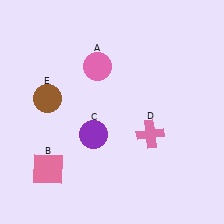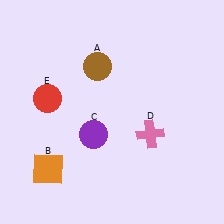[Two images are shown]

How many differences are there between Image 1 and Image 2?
There are 3 differences between the two images.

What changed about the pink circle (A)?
In Image 1, A is pink. In Image 2, it changed to brown.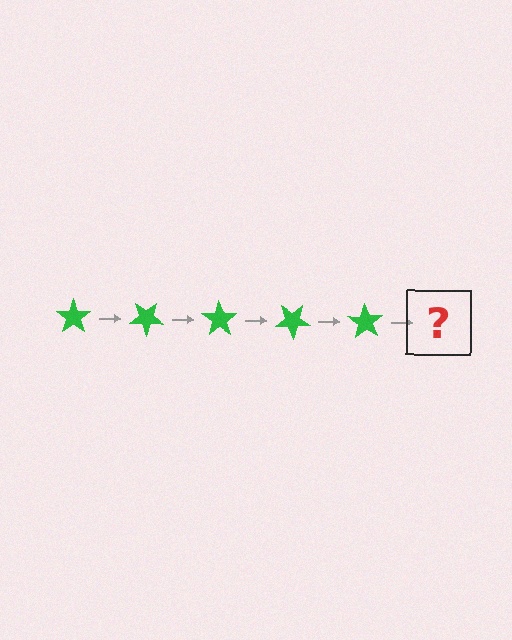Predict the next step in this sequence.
The next step is a green star rotated 175 degrees.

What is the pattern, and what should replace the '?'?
The pattern is that the star rotates 35 degrees each step. The '?' should be a green star rotated 175 degrees.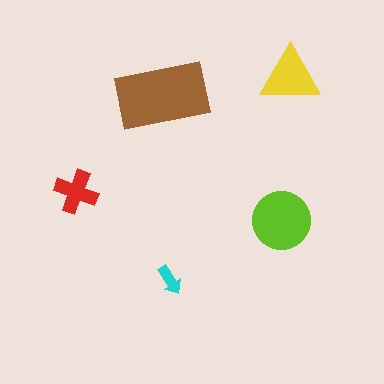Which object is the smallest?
The cyan arrow.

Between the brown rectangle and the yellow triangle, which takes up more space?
The brown rectangle.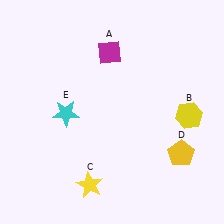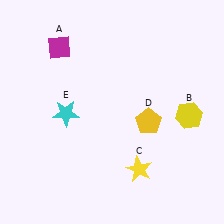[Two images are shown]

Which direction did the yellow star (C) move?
The yellow star (C) moved right.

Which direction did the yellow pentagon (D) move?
The yellow pentagon (D) moved left.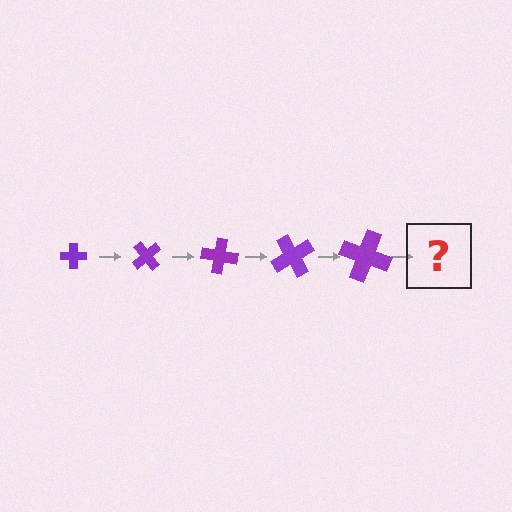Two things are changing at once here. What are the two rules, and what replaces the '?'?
The two rules are that the cross grows larger each step and it rotates 50 degrees each step. The '?' should be a cross, larger than the previous one and rotated 250 degrees from the start.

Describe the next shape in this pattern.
It should be a cross, larger than the previous one and rotated 250 degrees from the start.